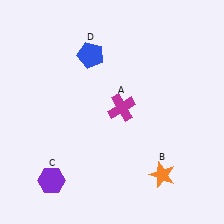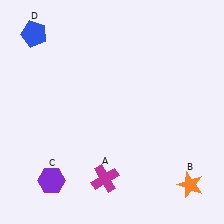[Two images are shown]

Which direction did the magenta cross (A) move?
The magenta cross (A) moved down.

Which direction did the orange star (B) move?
The orange star (B) moved right.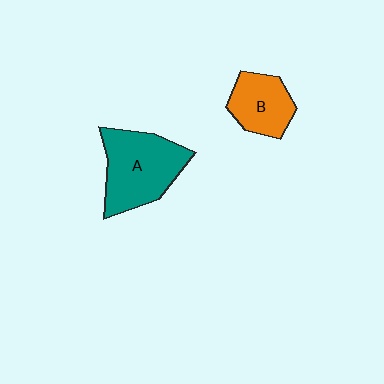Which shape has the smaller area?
Shape B (orange).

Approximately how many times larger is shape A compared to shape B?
Approximately 1.6 times.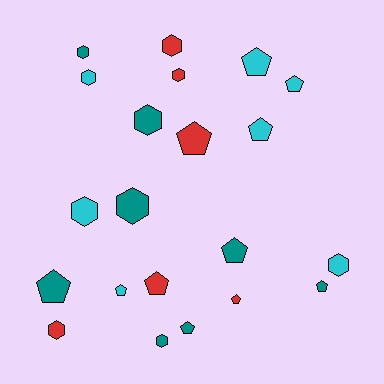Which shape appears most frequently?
Pentagon, with 11 objects.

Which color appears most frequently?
Teal, with 8 objects.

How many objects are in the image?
There are 21 objects.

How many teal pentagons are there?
There are 4 teal pentagons.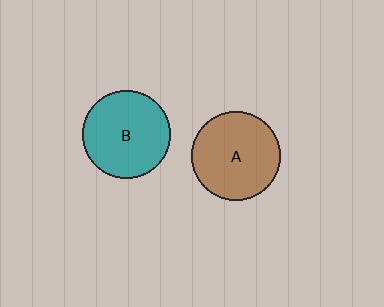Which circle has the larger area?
Circle A (brown).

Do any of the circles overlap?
No, none of the circles overlap.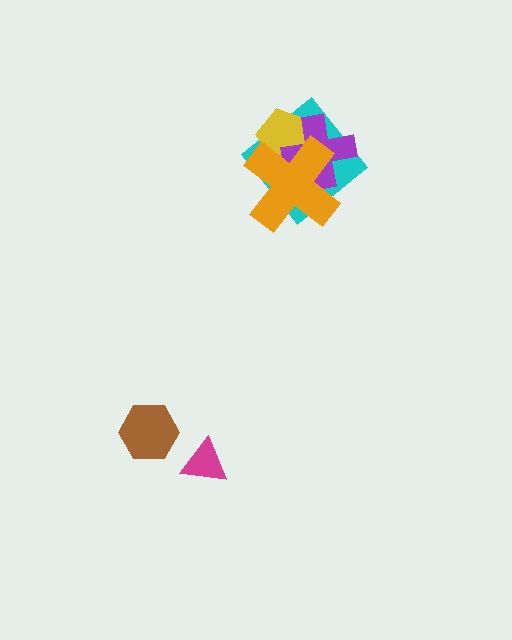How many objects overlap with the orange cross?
3 objects overlap with the orange cross.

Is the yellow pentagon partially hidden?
Yes, it is partially covered by another shape.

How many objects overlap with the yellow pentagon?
3 objects overlap with the yellow pentagon.